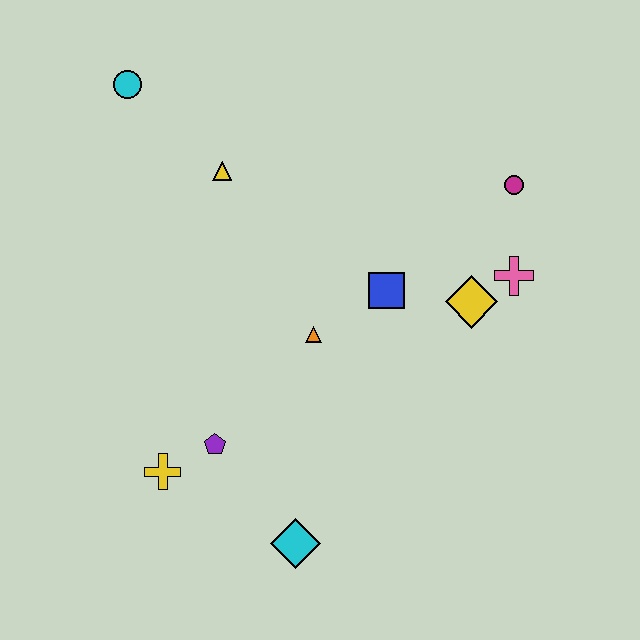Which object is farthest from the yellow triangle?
The cyan diamond is farthest from the yellow triangle.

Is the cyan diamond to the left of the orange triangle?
Yes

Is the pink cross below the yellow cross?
No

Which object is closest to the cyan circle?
The yellow triangle is closest to the cyan circle.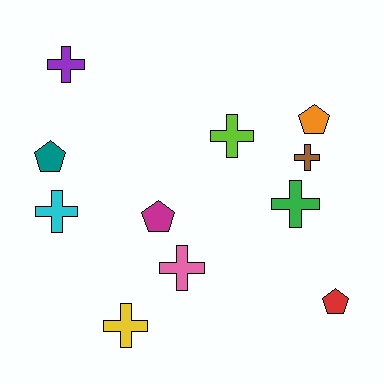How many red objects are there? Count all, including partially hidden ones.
There is 1 red object.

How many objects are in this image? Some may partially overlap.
There are 11 objects.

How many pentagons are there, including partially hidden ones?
There are 4 pentagons.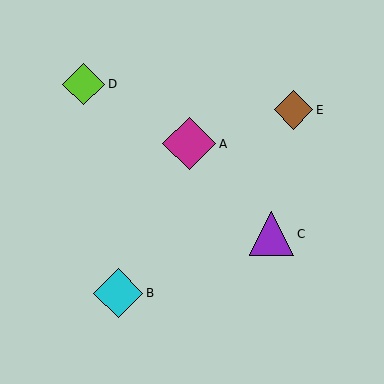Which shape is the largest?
The magenta diamond (labeled A) is the largest.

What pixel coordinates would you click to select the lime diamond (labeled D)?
Click at (84, 84) to select the lime diamond D.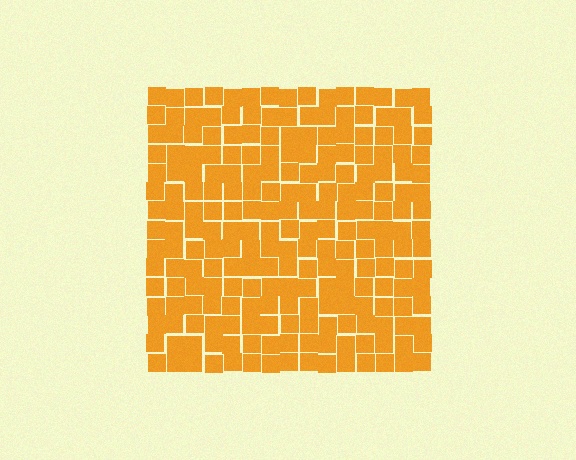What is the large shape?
The large shape is a square.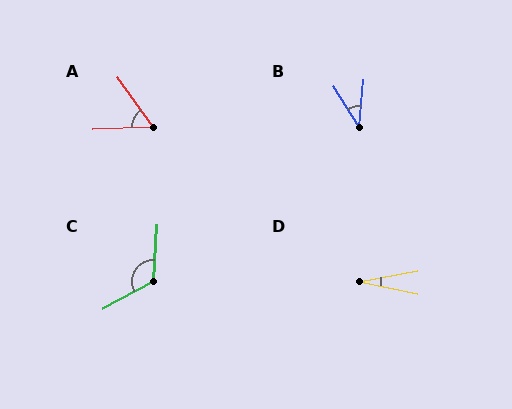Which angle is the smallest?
D, at approximately 22 degrees.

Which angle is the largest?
C, at approximately 121 degrees.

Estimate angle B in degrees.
Approximately 37 degrees.